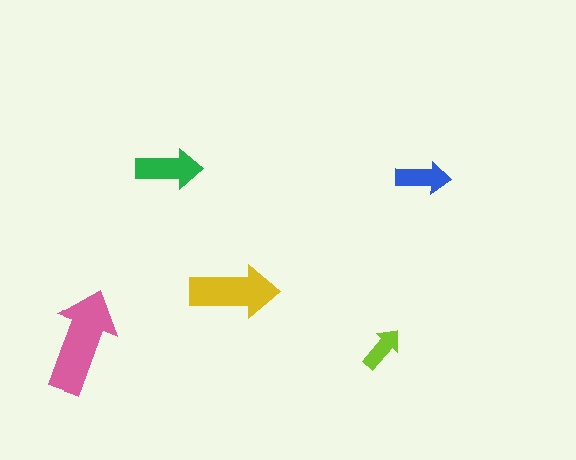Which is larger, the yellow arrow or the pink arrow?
The pink one.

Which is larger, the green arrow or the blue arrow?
The green one.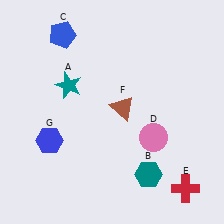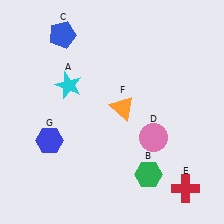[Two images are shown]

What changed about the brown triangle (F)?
In Image 1, F is brown. In Image 2, it changed to orange.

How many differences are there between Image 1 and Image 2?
There are 3 differences between the two images.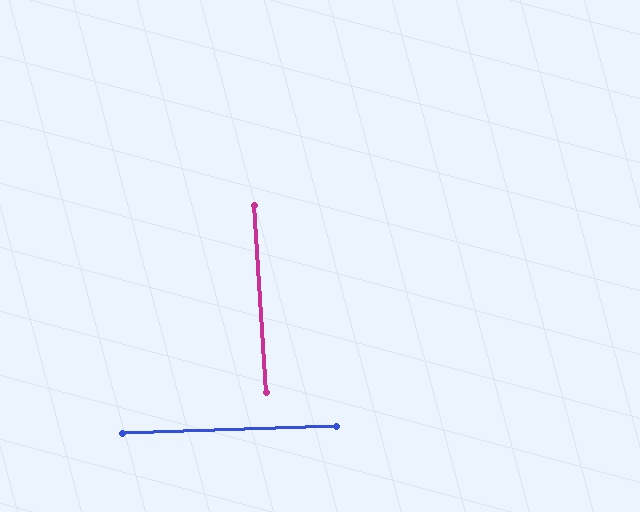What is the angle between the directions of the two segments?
Approximately 88 degrees.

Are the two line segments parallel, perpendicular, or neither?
Perpendicular — they meet at approximately 88°.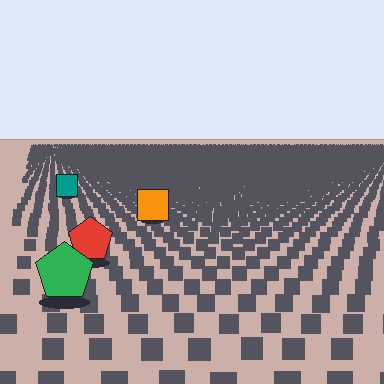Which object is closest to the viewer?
The green pentagon is closest. The texture marks near it are larger and more spread out.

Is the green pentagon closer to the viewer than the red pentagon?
Yes. The green pentagon is closer — you can tell from the texture gradient: the ground texture is coarser near it.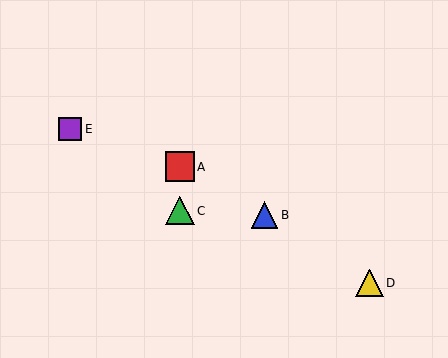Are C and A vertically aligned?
Yes, both are at x≈180.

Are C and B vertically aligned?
No, C is at x≈180 and B is at x≈264.